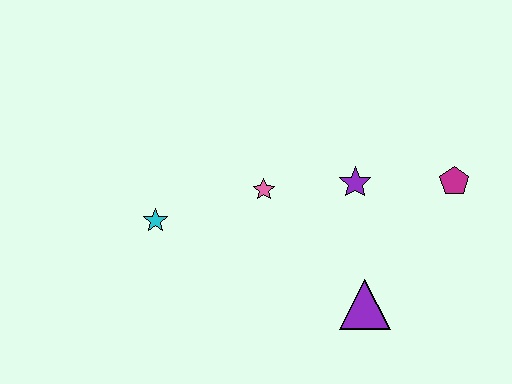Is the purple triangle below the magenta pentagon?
Yes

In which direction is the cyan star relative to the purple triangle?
The cyan star is to the left of the purple triangle.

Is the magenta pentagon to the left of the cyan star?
No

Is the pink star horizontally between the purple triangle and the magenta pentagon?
No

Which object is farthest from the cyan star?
The magenta pentagon is farthest from the cyan star.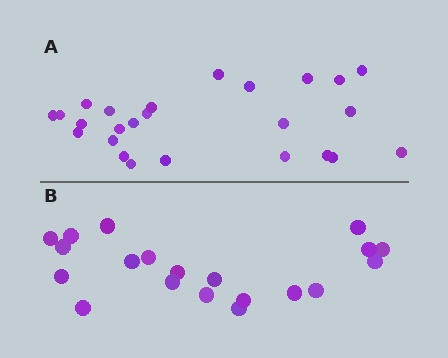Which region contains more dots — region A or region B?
Region A (the top region) has more dots.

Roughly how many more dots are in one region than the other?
Region A has about 5 more dots than region B.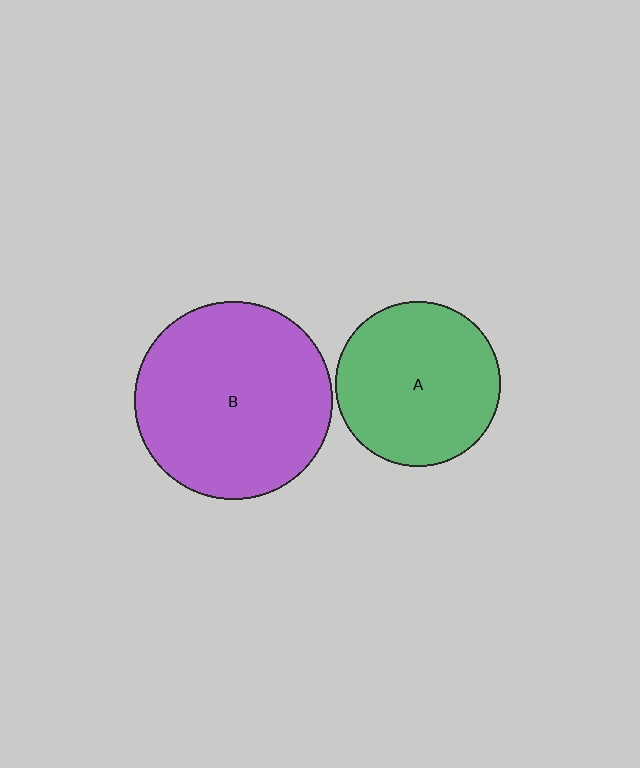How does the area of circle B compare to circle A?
Approximately 1.4 times.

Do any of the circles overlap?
No, none of the circles overlap.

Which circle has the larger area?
Circle B (purple).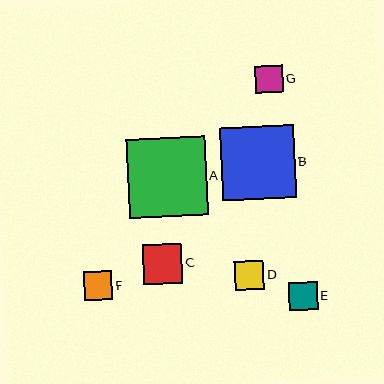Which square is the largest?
Square A is the largest with a size of approximately 79 pixels.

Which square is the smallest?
Square G is the smallest with a size of approximately 27 pixels.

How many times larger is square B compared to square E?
Square B is approximately 2.6 times the size of square E.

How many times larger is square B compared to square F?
Square B is approximately 2.6 times the size of square F.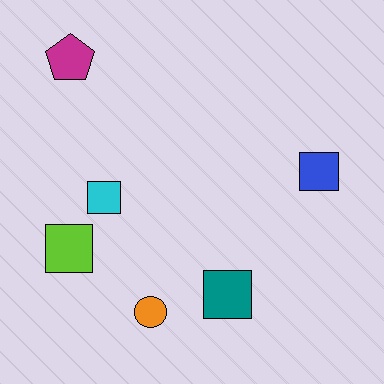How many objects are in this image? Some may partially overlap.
There are 6 objects.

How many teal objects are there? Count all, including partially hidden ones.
There is 1 teal object.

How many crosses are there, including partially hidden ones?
There are no crosses.